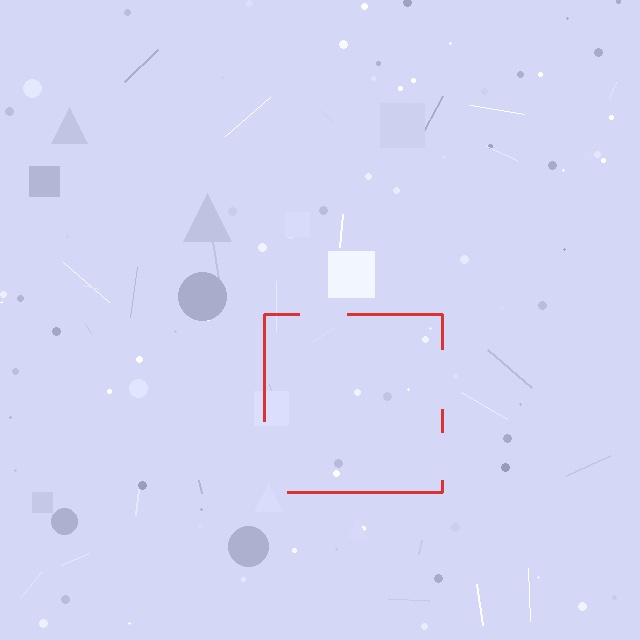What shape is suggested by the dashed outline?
The dashed outline suggests a square.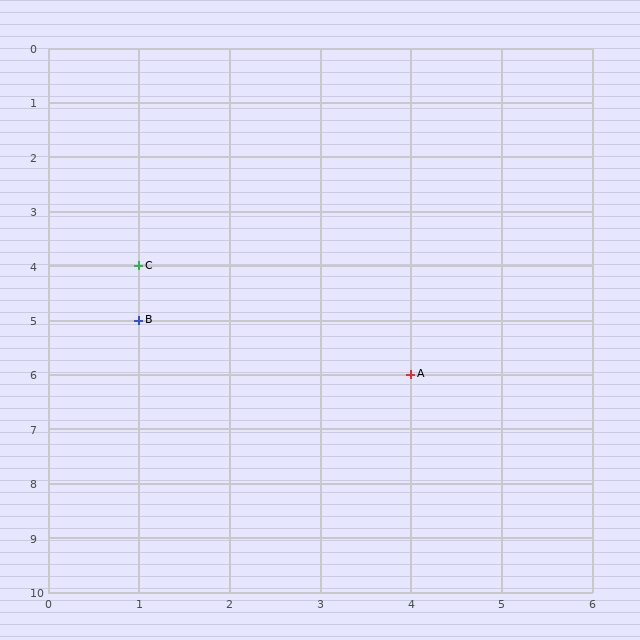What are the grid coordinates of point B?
Point B is at grid coordinates (1, 5).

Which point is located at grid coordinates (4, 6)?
Point A is at (4, 6).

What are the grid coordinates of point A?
Point A is at grid coordinates (4, 6).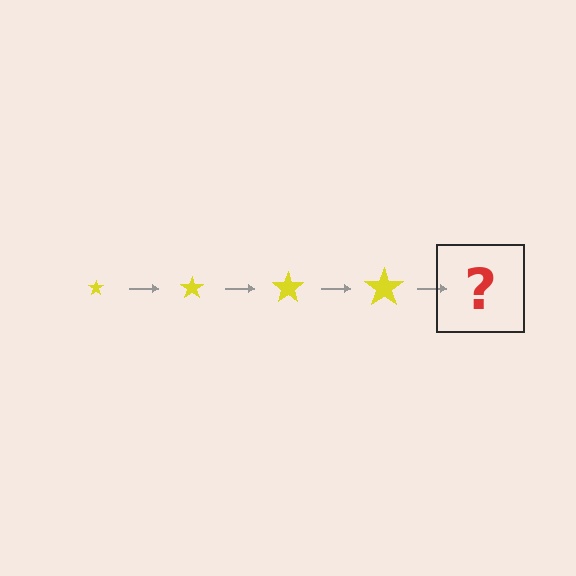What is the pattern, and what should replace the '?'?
The pattern is that the star gets progressively larger each step. The '?' should be a yellow star, larger than the previous one.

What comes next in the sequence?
The next element should be a yellow star, larger than the previous one.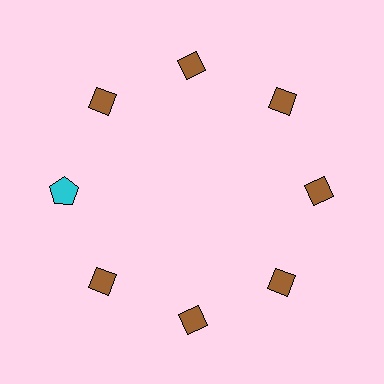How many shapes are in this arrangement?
There are 8 shapes arranged in a ring pattern.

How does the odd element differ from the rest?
It differs in both color (cyan instead of brown) and shape (pentagon instead of diamond).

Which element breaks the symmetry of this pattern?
The cyan pentagon at roughly the 9 o'clock position breaks the symmetry. All other shapes are brown diamonds.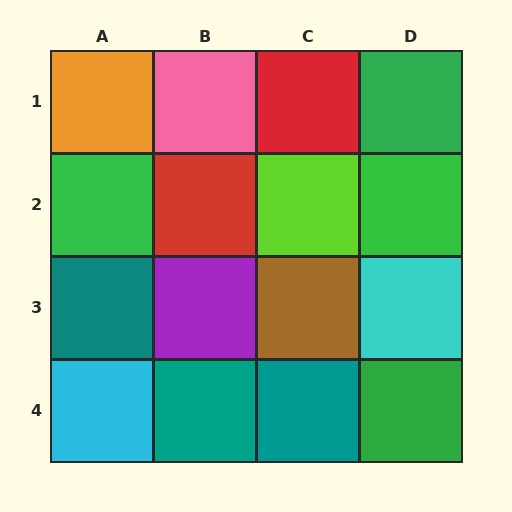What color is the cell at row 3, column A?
Teal.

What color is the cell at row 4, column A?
Cyan.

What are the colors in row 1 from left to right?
Orange, pink, red, green.